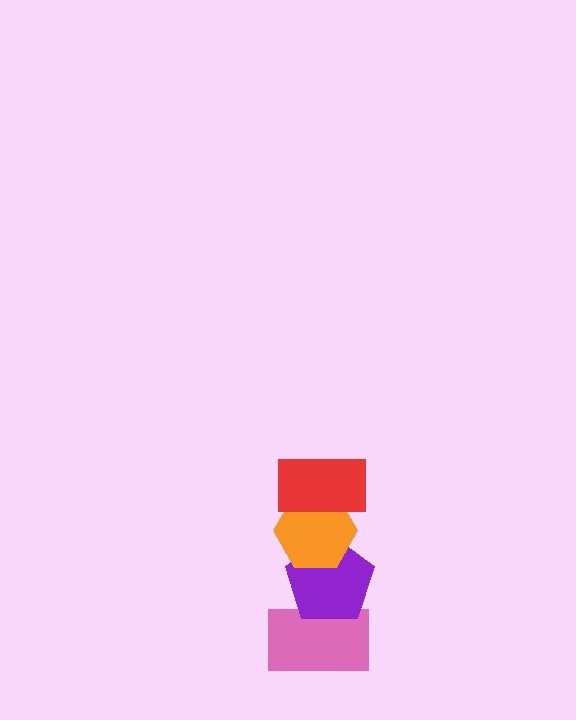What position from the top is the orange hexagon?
The orange hexagon is 2nd from the top.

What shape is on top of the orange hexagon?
The red rectangle is on top of the orange hexagon.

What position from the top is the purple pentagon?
The purple pentagon is 3rd from the top.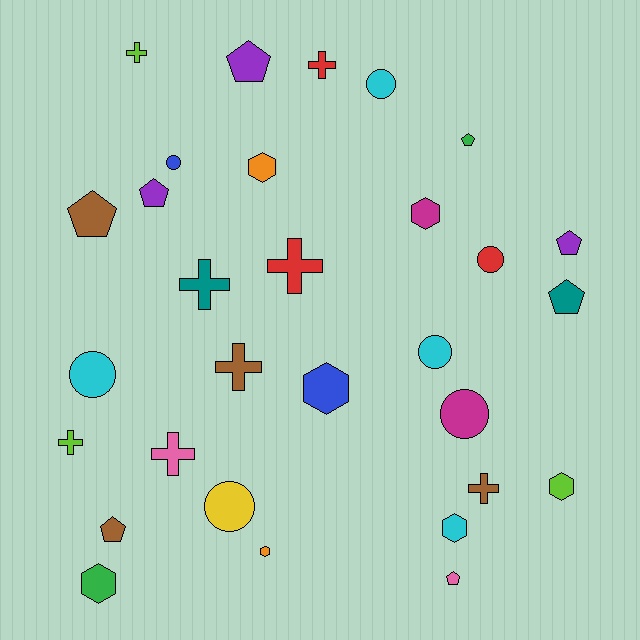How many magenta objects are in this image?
There are 2 magenta objects.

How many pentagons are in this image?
There are 8 pentagons.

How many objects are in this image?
There are 30 objects.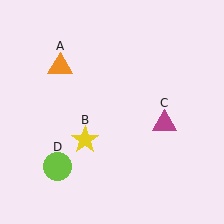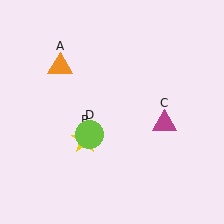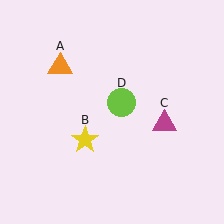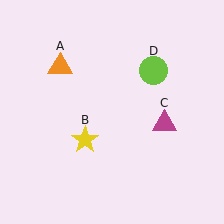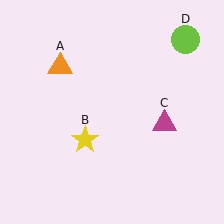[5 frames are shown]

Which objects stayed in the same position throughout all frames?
Orange triangle (object A) and yellow star (object B) and magenta triangle (object C) remained stationary.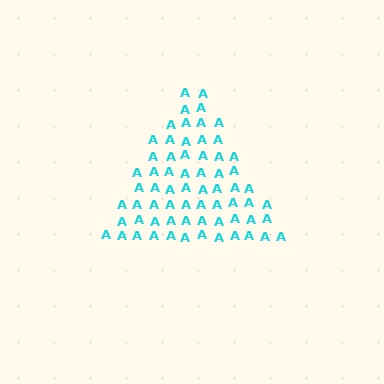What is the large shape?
The large shape is a triangle.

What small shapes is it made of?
It is made of small letter A's.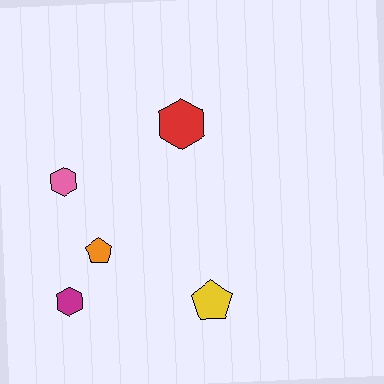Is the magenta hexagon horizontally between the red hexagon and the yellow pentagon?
No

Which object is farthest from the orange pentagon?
The red hexagon is farthest from the orange pentagon.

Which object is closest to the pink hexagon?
The orange pentagon is closest to the pink hexagon.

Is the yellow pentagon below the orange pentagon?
Yes